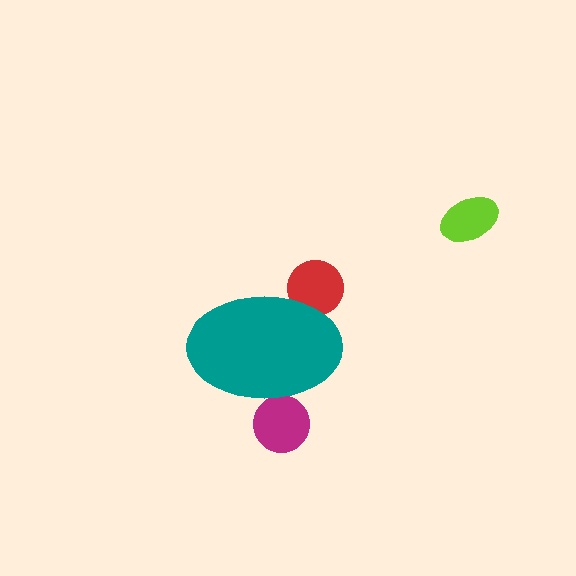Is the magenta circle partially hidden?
Yes, the magenta circle is partially hidden behind the teal ellipse.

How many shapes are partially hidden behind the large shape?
2 shapes are partially hidden.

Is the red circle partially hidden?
Yes, the red circle is partially hidden behind the teal ellipse.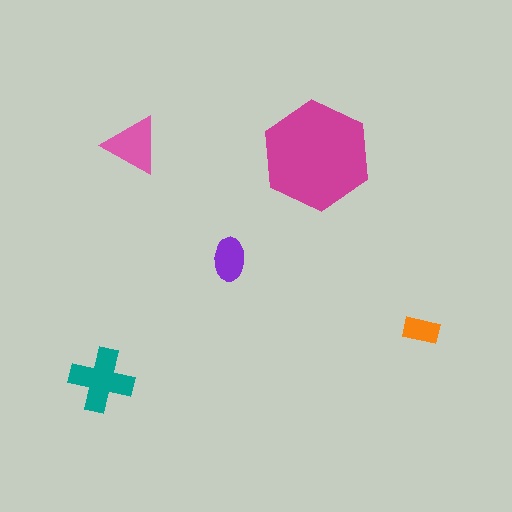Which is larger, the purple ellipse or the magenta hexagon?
The magenta hexagon.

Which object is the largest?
The magenta hexagon.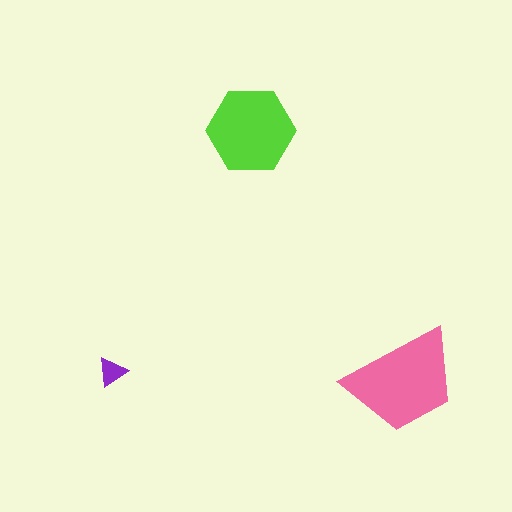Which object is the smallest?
The purple triangle.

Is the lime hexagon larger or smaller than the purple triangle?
Larger.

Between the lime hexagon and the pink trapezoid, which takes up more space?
The pink trapezoid.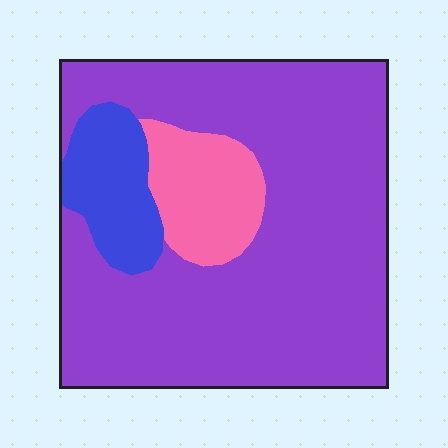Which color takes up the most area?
Purple, at roughly 75%.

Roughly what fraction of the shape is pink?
Pink covers 12% of the shape.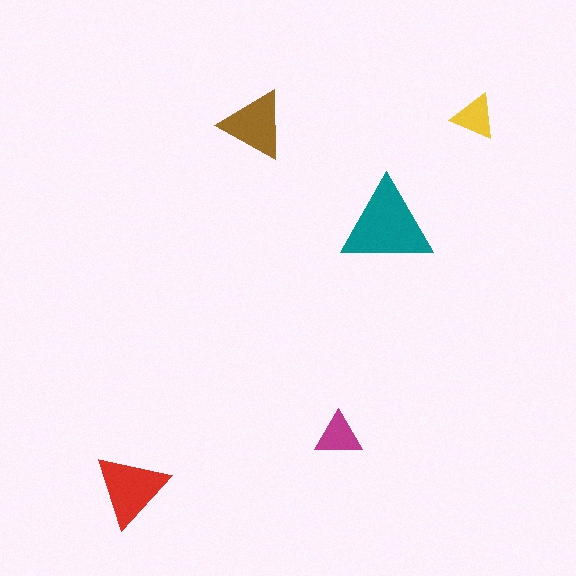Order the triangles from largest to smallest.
the teal one, the red one, the brown one, the magenta one, the yellow one.